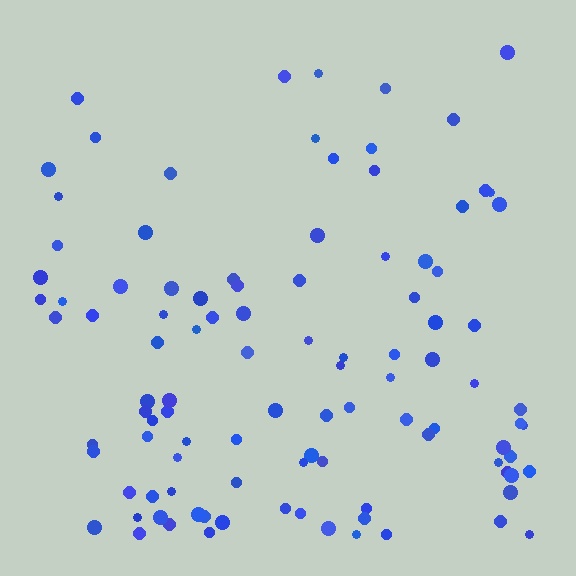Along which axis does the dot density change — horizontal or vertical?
Vertical.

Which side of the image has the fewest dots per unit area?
The top.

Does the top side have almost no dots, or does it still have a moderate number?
Still a moderate number, just noticeably fewer than the bottom.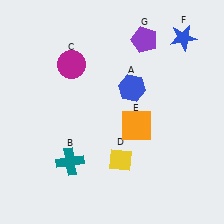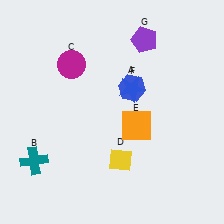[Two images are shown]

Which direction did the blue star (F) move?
The blue star (F) moved left.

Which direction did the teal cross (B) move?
The teal cross (B) moved left.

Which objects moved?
The objects that moved are: the teal cross (B), the blue star (F).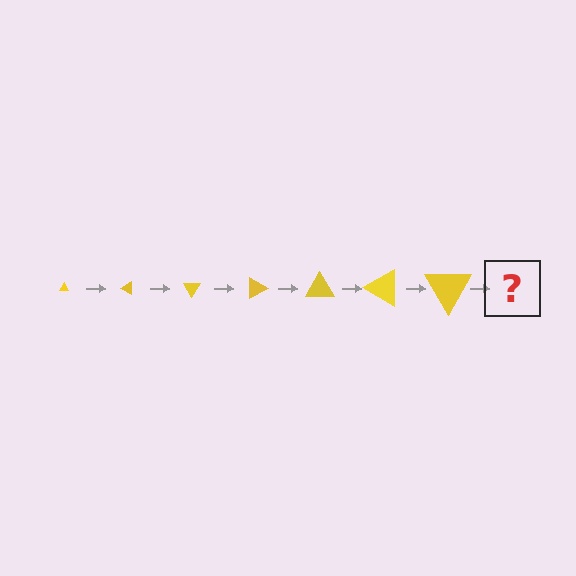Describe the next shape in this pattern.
It should be a triangle, larger than the previous one and rotated 210 degrees from the start.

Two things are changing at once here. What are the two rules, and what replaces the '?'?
The two rules are that the triangle grows larger each step and it rotates 30 degrees each step. The '?' should be a triangle, larger than the previous one and rotated 210 degrees from the start.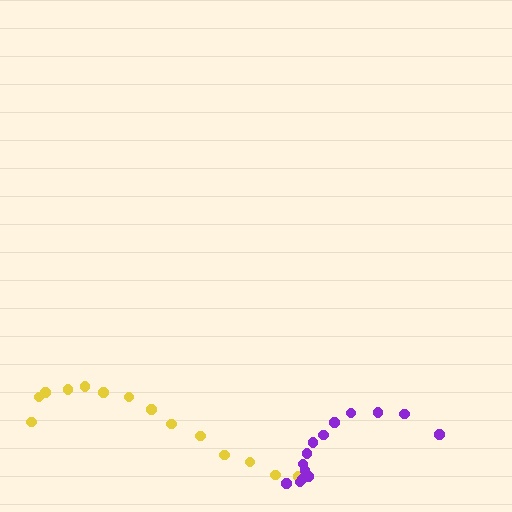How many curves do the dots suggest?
There are 2 distinct paths.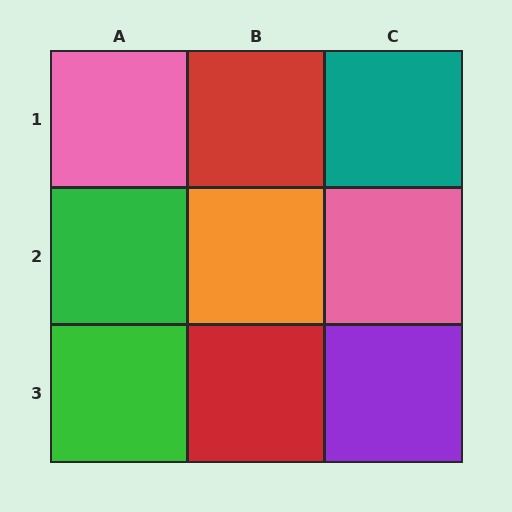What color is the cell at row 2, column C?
Pink.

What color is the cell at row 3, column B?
Red.